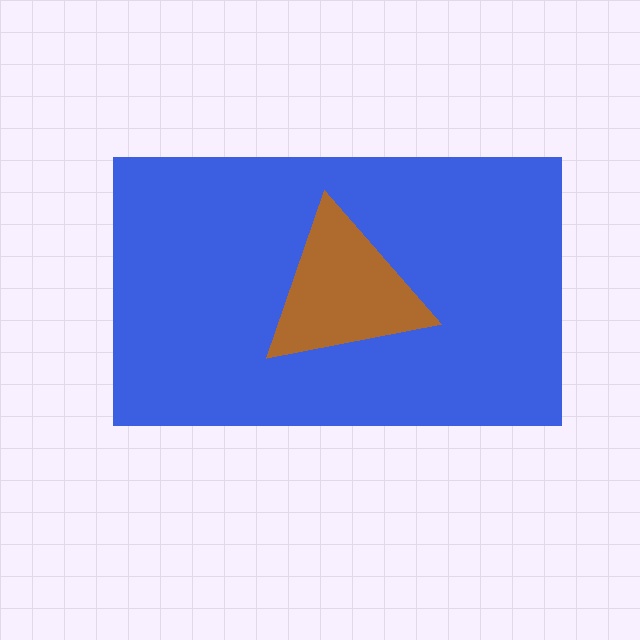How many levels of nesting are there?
2.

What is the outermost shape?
The blue rectangle.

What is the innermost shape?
The brown triangle.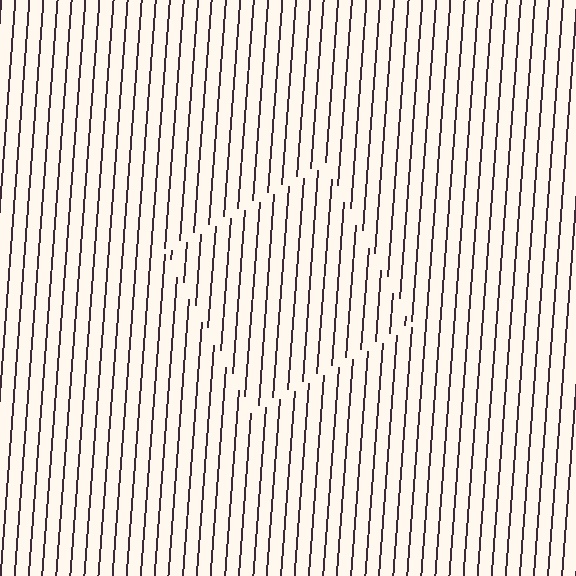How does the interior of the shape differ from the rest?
The interior of the shape contains the same grating, shifted by half a period — the contour is defined by the phase discontinuity where line-ends from the inner and outer gratings abut.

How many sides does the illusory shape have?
4 sides — the line-ends trace a square.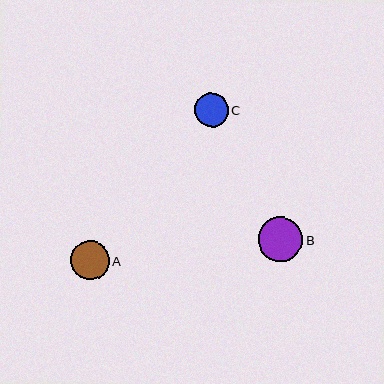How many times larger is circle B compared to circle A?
Circle B is approximately 1.2 times the size of circle A.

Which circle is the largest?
Circle B is the largest with a size of approximately 44 pixels.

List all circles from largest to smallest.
From largest to smallest: B, A, C.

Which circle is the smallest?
Circle C is the smallest with a size of approximately 34 pixels.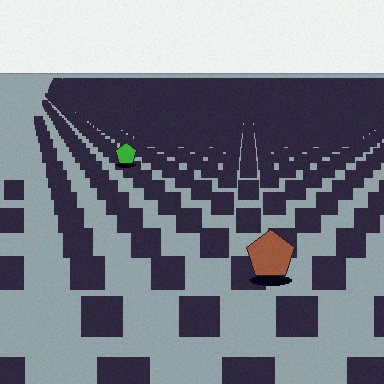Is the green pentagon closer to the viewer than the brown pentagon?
No. The brown pentagon is closer — you can tell from the texture gradient: the ground texture is coarser near it.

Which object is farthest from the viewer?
The green pentagon is farthest from the viewer. It appears smaller and the ground texture around it is denser.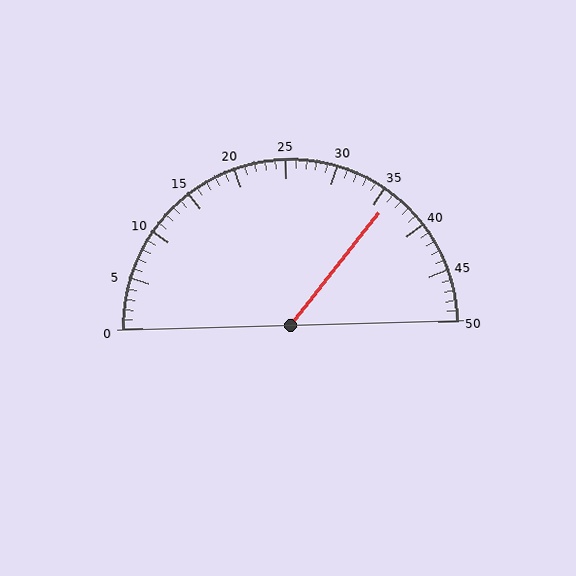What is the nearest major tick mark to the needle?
The nearest major tick mark is 35.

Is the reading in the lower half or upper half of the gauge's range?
The reading is in the upper half of the range (0 to 50).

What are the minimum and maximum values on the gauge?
The gauge ranges from 0 to 50.